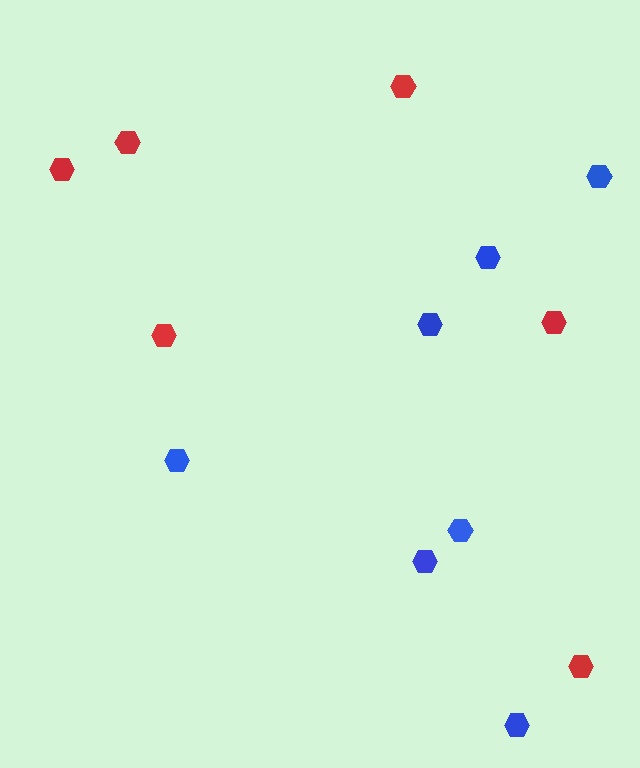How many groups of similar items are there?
There are 2 groups: one group of blue hexagons (7) and one group of red hexagons (6).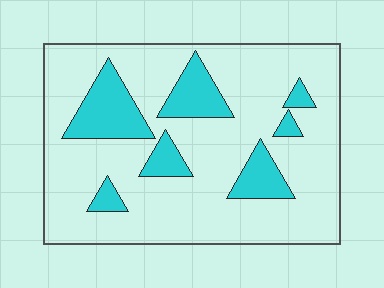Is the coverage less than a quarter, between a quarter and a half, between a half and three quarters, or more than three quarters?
Less than a quarter.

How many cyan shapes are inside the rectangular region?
7.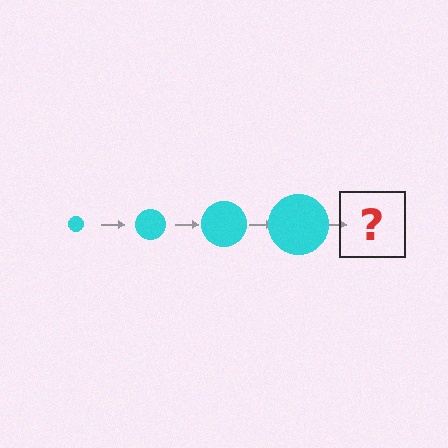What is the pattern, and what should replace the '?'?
The pattern is that the circle gets progressively larger each step. The '?' should be a cyan circle, larger than the previous one.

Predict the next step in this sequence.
The next step is a cyan circle, larger than the previous one.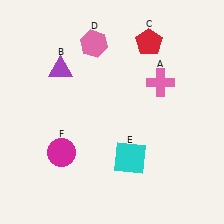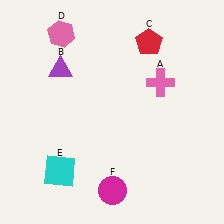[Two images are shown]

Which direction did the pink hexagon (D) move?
The pink hexagon (D) moved left.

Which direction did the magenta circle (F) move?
The magenta circle (F) moved right.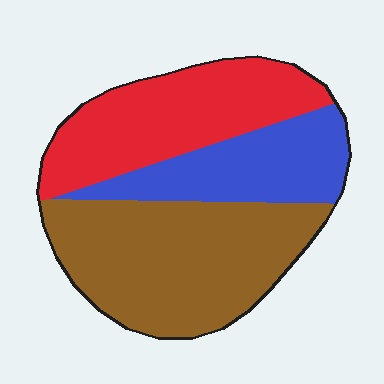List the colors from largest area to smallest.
From largest to smallest: brown, red, blue.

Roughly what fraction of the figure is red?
Red covers 32% of the figure.